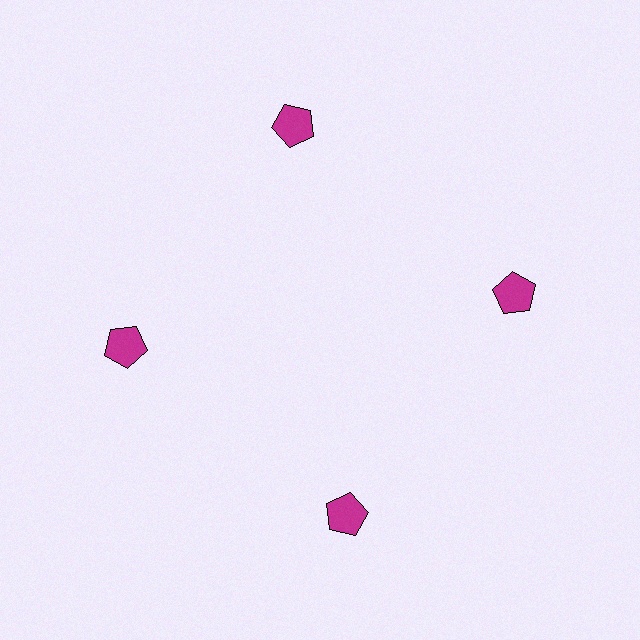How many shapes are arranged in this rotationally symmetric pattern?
There are 4 shapes, arranged in 4 groups of 1.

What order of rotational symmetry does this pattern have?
This pattern has 4-fold rotational symmetry.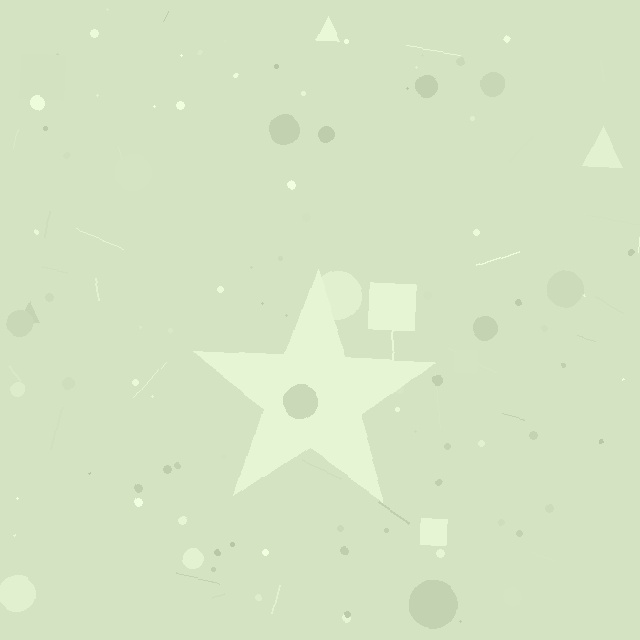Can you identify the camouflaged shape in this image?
The camouflaged shape is a star.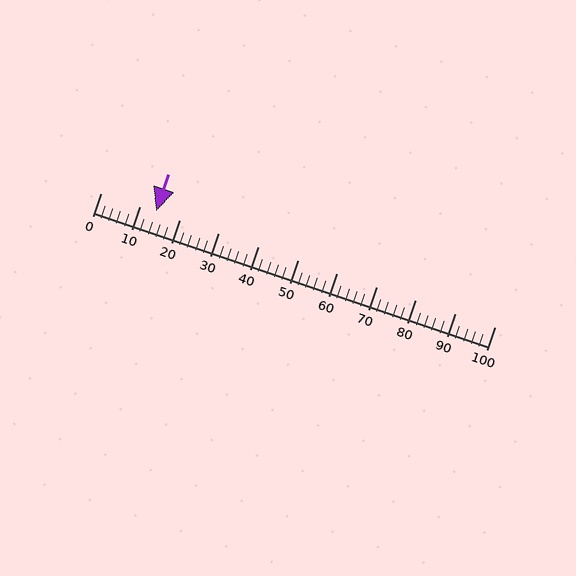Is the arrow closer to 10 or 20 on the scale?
The arrow is closer to 10.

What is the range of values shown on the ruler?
The ruler shows values from 0 to 100.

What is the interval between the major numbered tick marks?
The major tick marks are spaced 10 units apart.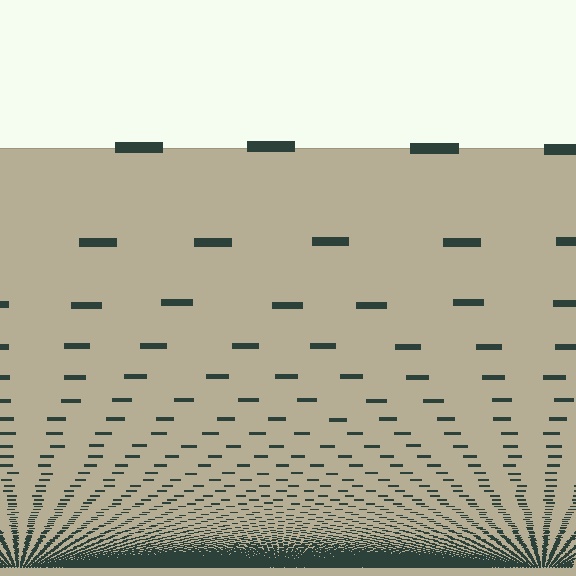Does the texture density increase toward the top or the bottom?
Density increases toward the bottom.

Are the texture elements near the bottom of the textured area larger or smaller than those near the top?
Smaller. The gradient is inverted — elements near the bottom are smaller and denser.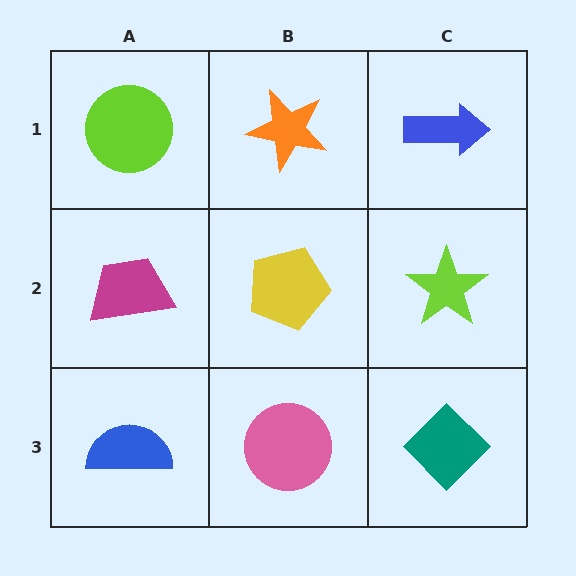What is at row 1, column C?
A blue arrow.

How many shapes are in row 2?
3 shapes.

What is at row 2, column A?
A magenta trapezoid.